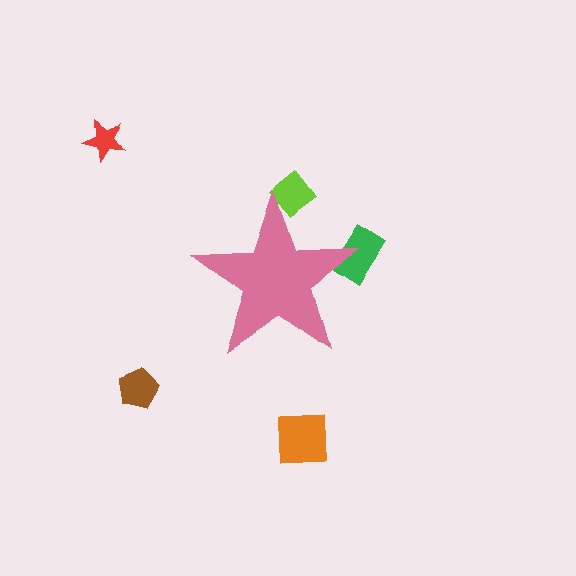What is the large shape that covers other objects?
A pink star.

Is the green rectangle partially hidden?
Yes, the green rectangle is partially hidden behind the pink star.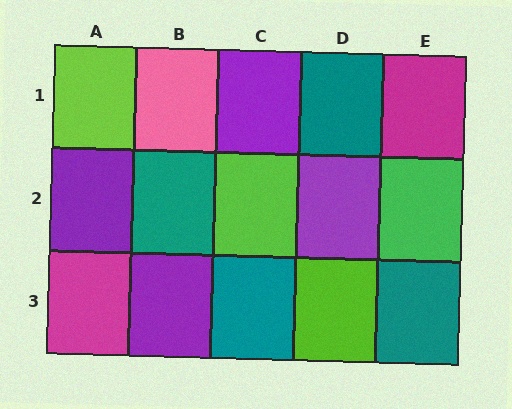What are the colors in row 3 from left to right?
Magenta, purple, teal, lime, teal.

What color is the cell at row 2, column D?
Purple.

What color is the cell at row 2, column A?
Purple.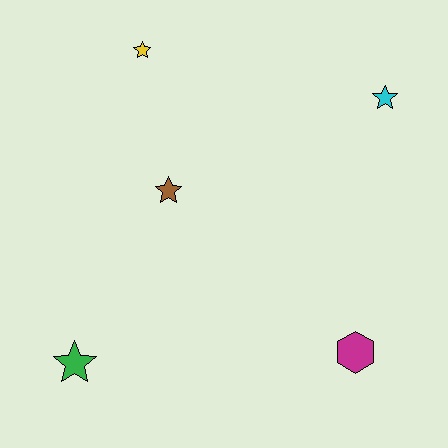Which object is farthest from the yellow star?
The magenta hexagon is farthest from the yellow star.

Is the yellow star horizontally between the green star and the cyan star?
Yes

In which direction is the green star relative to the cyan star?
The green star is to the left of the cyan star.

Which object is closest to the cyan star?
The brown star is closest to the cyan star.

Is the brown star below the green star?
No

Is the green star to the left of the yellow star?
Yes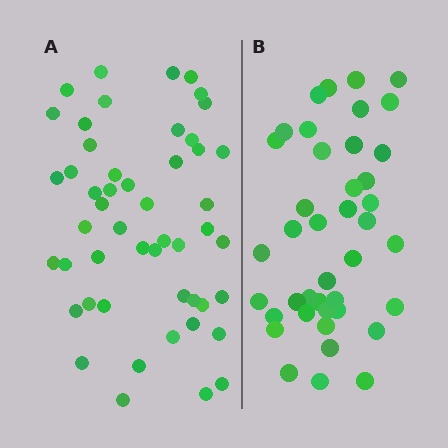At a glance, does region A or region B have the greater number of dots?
Region A (the left region) has more dots.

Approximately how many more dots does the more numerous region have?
Region A has roughly 8 or so more dots than region B.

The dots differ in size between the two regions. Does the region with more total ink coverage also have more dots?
No. Region B has more total ink coverage because its dots are larger, but region A actually contains more individual dots. Total area can be misleading — the number of items is what matters here.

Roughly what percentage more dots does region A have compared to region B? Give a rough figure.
About 20% more.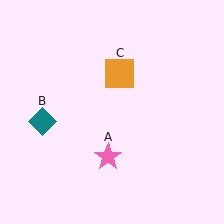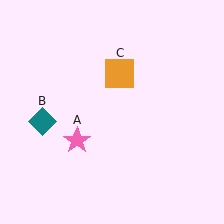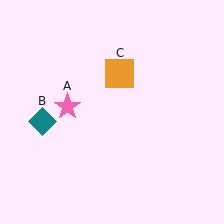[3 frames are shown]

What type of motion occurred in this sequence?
The pink star (object A) rotated clockwise around the center of the scene.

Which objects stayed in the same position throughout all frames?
Teal diamond (object B) and orange square (object C) remained stationary.